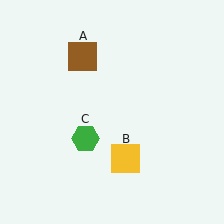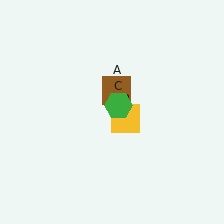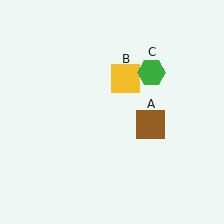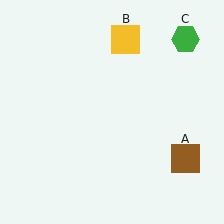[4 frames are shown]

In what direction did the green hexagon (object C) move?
The green hexagon (object C) moved up and to the right.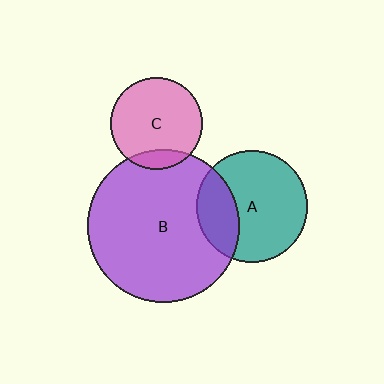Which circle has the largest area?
Circle B (purple).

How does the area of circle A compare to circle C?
Approximately 1.5 times.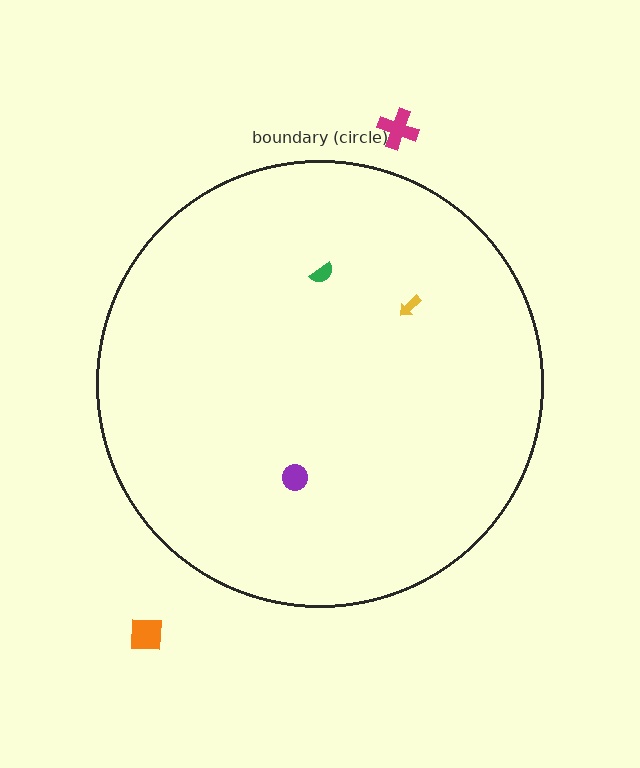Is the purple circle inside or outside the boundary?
Inside.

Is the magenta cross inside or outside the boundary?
Outside.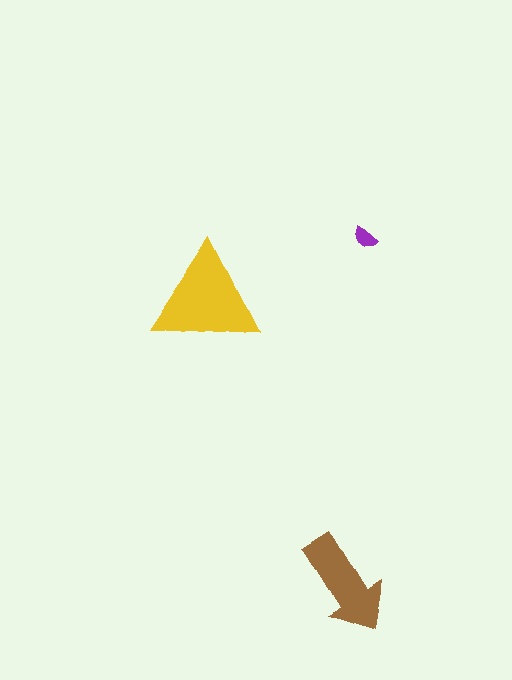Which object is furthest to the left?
The yellow triangle is leftmost.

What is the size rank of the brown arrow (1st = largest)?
2nd.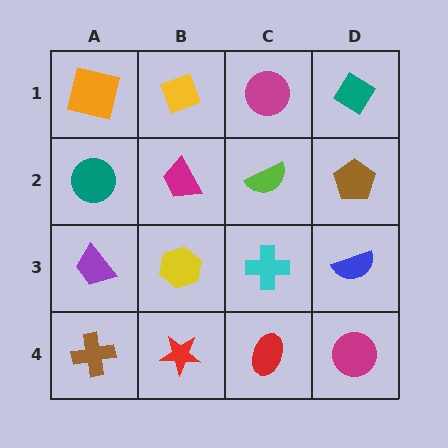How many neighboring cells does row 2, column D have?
3.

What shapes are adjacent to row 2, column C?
A magenta circle (row 1, column C), a cyan cross (row 3, column C), a magenta trapezoid (row 2, column B), a brown pentagon (row 2, column D).